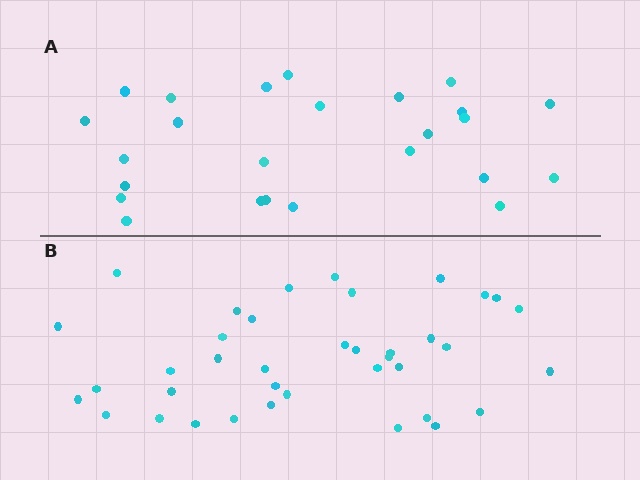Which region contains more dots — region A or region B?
Region B (the bottom region) has more dots.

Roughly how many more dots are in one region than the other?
Region B has approximately 15 more dots than region A.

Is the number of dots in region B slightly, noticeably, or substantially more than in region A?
Region B has substantially more. The ratio is roughly 1.5 to 1.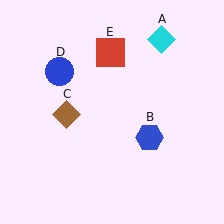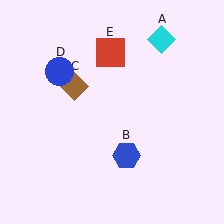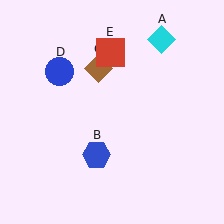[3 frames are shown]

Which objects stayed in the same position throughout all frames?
Cyan diamond (object A) and blue circle (object D) and red square (object E) remained stationary.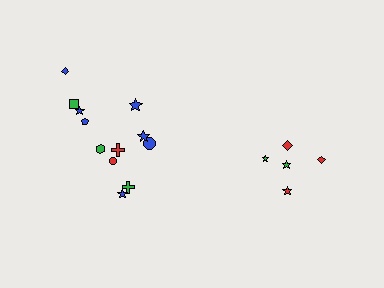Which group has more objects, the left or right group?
The left group.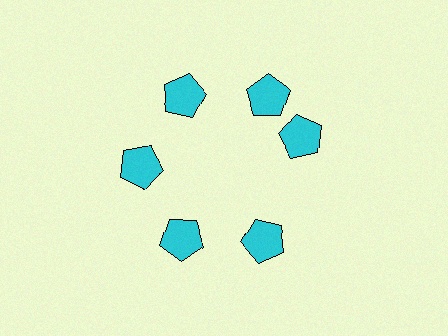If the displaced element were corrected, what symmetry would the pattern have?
It would have 6-fold rotational symmetry — the pattern would map onto itself every 60 degrees.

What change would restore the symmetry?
The symmetry would be restored by rotating it back into even spacing with its neighbors so that all 6 pentagons sit at equal angles and equal distance from the center.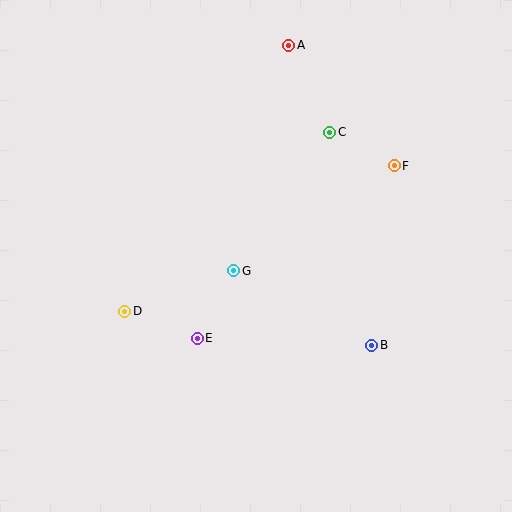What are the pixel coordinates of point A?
Point A is at (289, 45).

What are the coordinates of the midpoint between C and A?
The midpoint between C and A is at (309, 89).